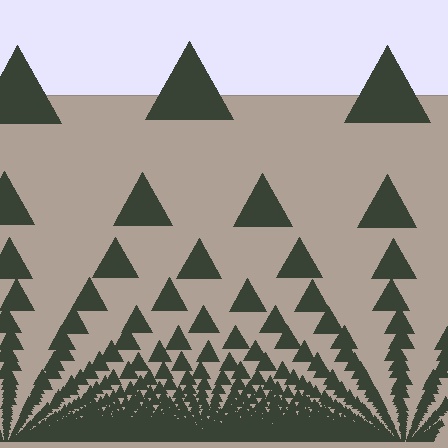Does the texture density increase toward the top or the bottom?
Density increases toward the bottom.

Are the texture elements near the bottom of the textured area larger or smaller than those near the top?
Smaller. The gradient is inverted — elements near the bottom are smaller and denser.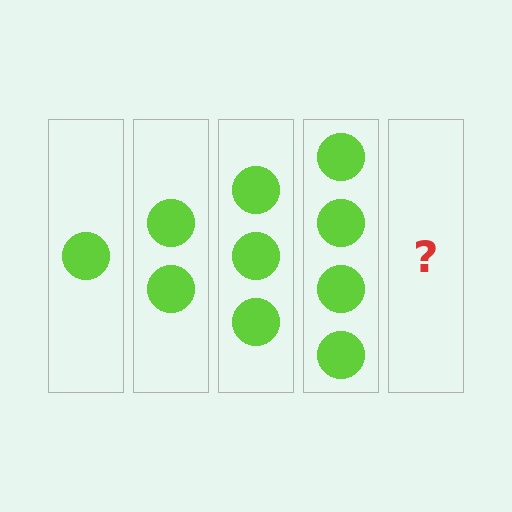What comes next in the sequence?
The next element should be 5 circles.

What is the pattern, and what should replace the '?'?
The pattern is that each step adds one more circle. The '?' should be 5 circles.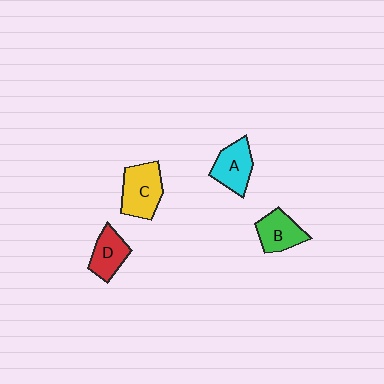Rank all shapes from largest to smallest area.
From largest to smallest: C (yellow), A (cyan), B (green), D (red).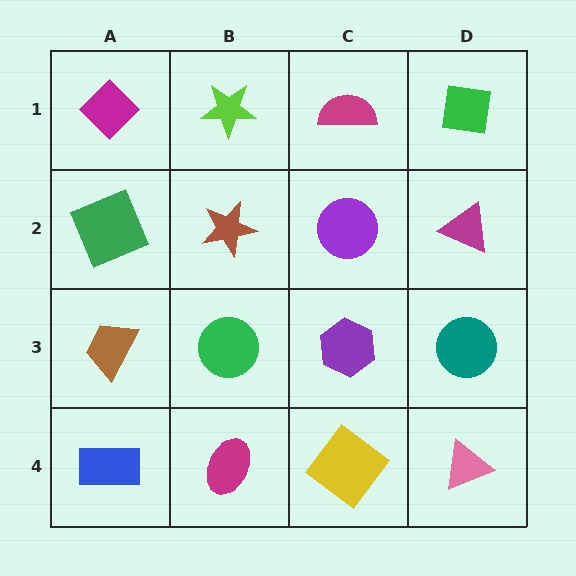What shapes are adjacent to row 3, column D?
A magenta triangle (row 2, column D), a pink triangle (row 4, column D), a purple hexagon (row 3, column C).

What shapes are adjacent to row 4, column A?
A brown trapezoid (row 3, column A), a magenta ellipse (row 4, column B).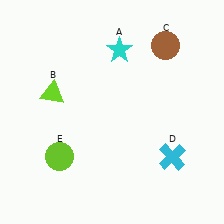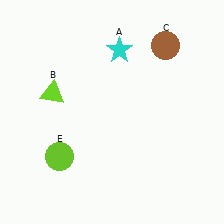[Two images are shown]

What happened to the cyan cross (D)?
The cyan cross (D) was removed in Image 2. It was in the bottom-right area of Image 1.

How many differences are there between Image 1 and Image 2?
There is 1 difference between the two images.